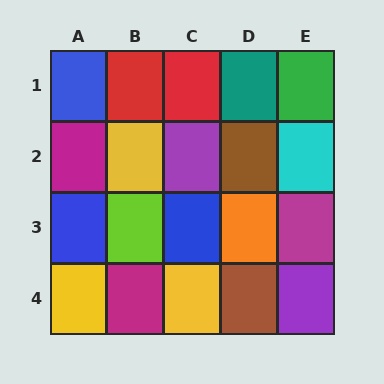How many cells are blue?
3 cells are blue.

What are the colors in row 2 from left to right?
Magenta, yellow, purple, brown, cyan.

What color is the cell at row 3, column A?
Blue.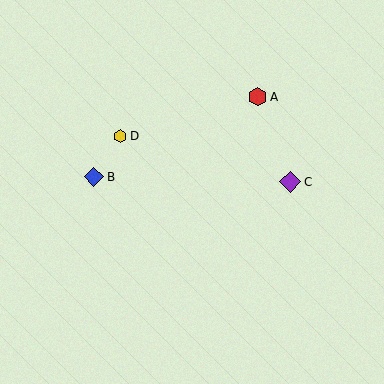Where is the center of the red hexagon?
The center of the red hexagon is at (257, 97).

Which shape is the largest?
The purple diamond (labeled C) is the largest.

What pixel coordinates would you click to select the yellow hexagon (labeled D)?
Click at (120, 136) to select the yellow hexagon D.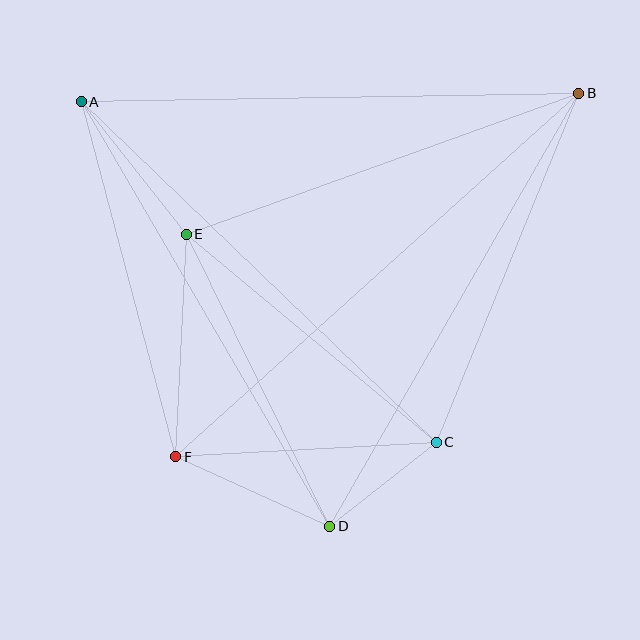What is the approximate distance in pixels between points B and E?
The distance between B and E is approximately 417 pixels.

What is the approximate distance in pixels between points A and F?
The distance between A and F is approximately 368 pixels.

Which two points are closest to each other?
Points C and D are closest to each other.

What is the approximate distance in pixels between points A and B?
The distance between A and B is approximately 498 pixels.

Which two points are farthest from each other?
Points B and F are farthest from each other.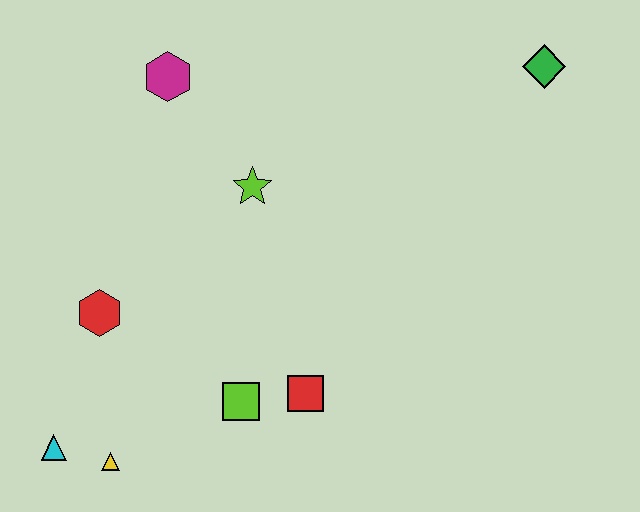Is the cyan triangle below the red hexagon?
Yes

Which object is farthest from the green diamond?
The cyan triangle is farthest from the green diamond.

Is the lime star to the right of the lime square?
Yes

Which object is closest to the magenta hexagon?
The lime star is closest to the magenta hexagon.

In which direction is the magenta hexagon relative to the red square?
The magenta hexagon is above the red square.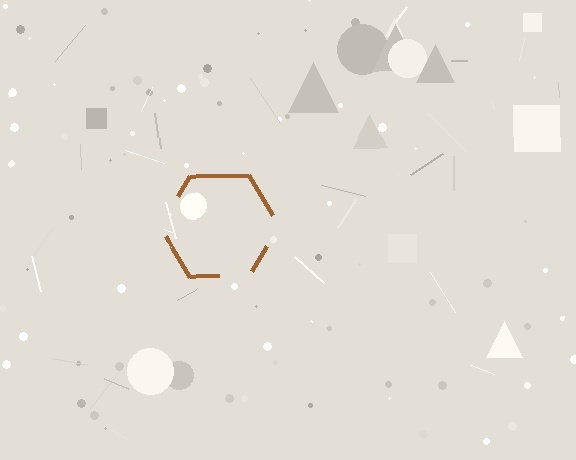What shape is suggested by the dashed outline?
The dashed outline suggests a hexagon.